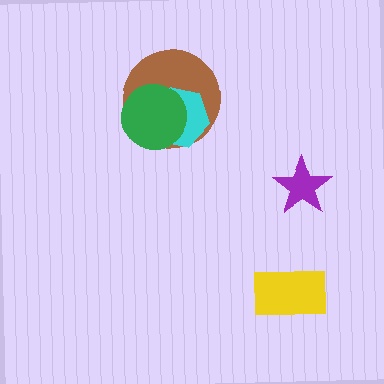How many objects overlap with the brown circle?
2 objects overlap with the brown circle.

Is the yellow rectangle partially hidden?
No, no other shape covers it.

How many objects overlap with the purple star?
0 objects overlap with the purple star.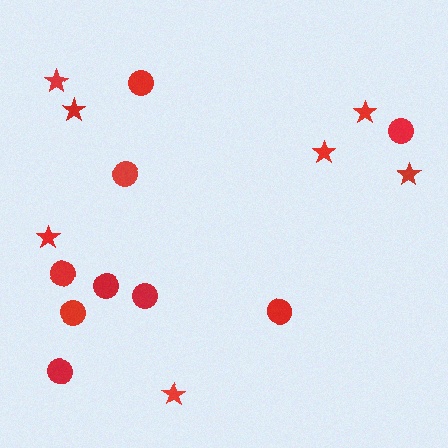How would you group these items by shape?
There are 2 groups: one group of stars (7) and one group of circles (9).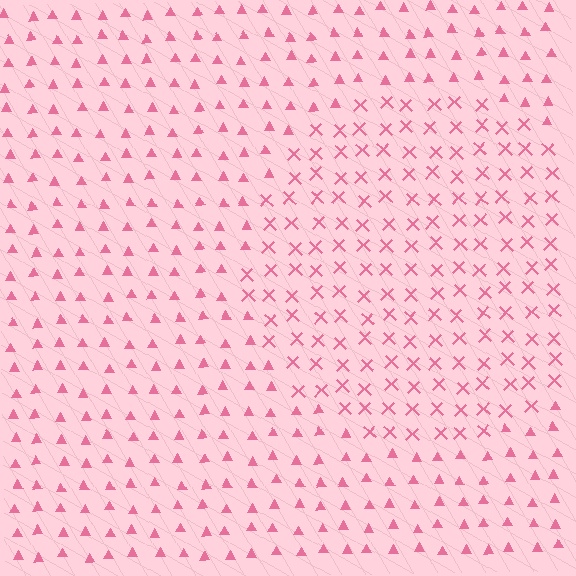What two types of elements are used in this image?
The image uses X marks inside the circle region and triangles outside it.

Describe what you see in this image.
The image is filled with small pink elements arranged in a uniform grid. A circle-shaped region contains X marks, while the surrounding area contains triangles. The boundary is defined purely by the change in element shape.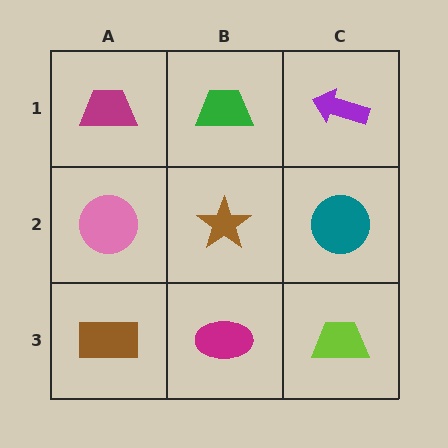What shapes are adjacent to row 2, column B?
A green trapezoid (row 1, column B), a magenta ellipse (row 3, column B), a pink circle (row 2, column A), a teal circle (row 2, column C).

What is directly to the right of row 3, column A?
A magenta ellipse.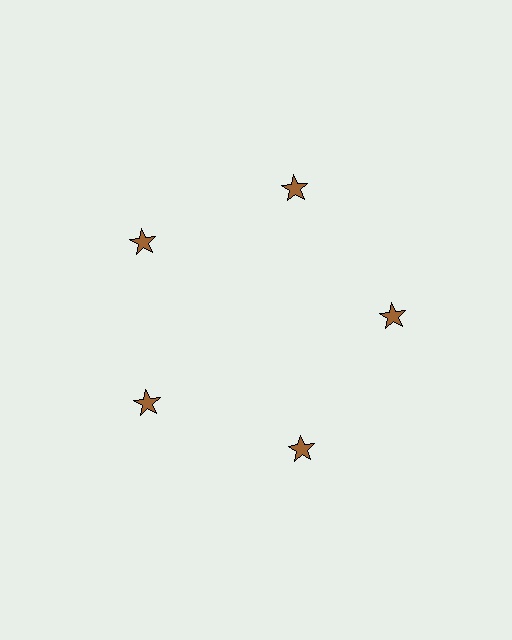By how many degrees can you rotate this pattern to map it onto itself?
The pattern maps onto itself every 72 degrees of rotation.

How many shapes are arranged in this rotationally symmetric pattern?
There are 5 shapes, arranged in 5 groups of 1.